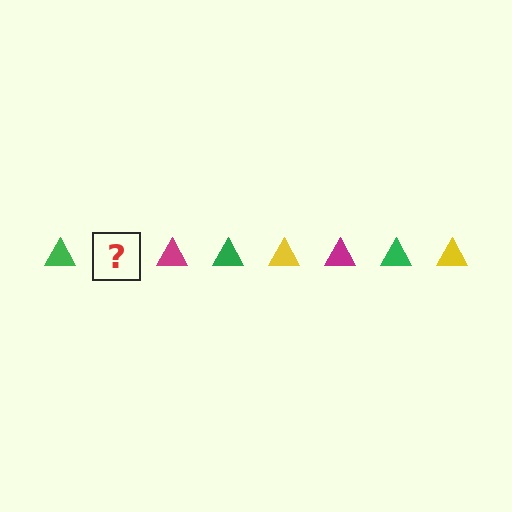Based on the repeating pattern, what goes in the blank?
The blank should be a yellow triangle.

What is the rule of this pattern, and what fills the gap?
The rule is that the pattern cycles through green, yellow, magenta triangles. The gap should be filled with a yellow triangle.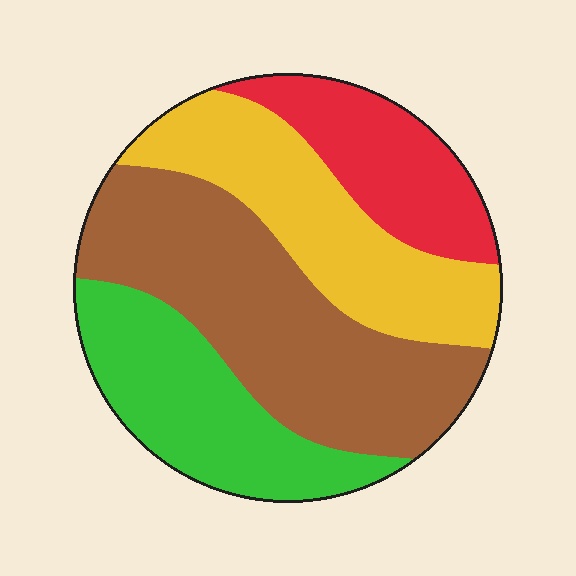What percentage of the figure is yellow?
Yellow covers around 25% of the figure.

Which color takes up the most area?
Brown, at roughly 35%.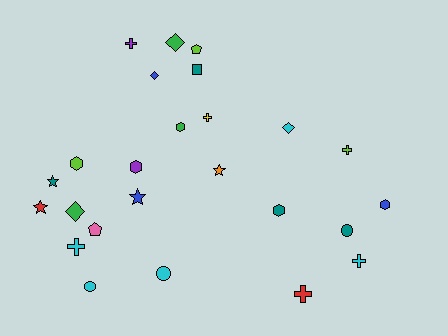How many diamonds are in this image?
There are 4 diamonds.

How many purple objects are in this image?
There are 2 purple objects.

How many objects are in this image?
There are 25 objects.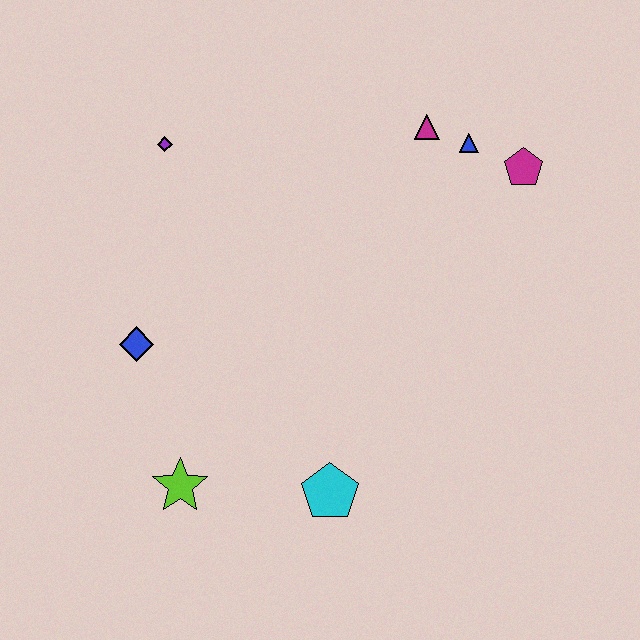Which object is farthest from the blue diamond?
The magenta pentagon is farthest from the blue diamond.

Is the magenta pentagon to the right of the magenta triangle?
Yes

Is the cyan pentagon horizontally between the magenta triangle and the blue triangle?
No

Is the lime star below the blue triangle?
Yes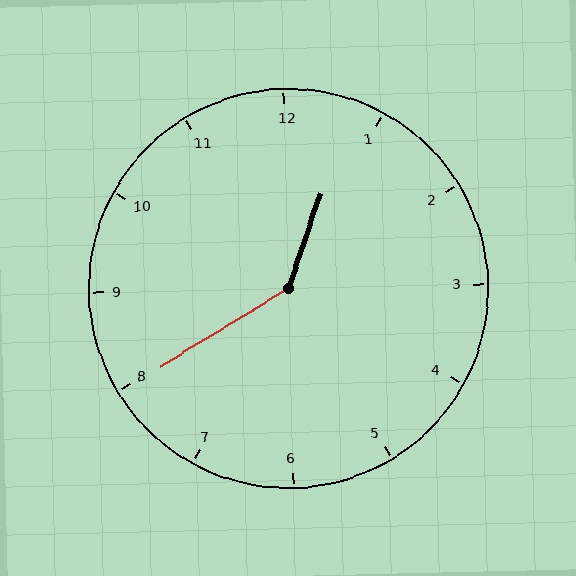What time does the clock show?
12:40.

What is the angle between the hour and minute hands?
Approximately 140 degrees.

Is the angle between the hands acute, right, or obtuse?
It is obtuse.